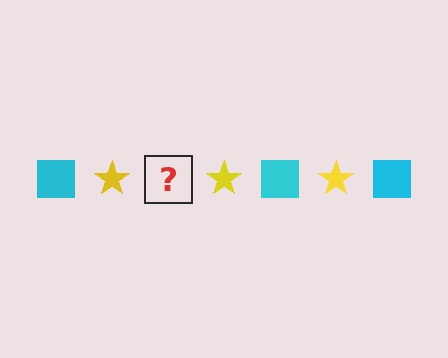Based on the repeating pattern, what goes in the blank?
The blank should be a cyan square.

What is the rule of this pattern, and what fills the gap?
The rule is that the pattern alternates between cyan square and yellow star. The gap should be filled with a cyan square.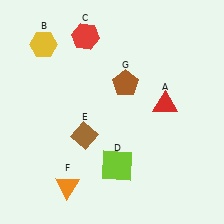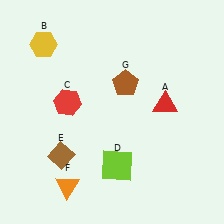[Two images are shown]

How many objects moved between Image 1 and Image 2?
2 objects moved between the two images.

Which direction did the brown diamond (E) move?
The brown diamond (E) moved left.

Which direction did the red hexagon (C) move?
The red hexagon (C) moved down.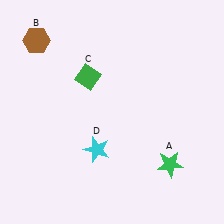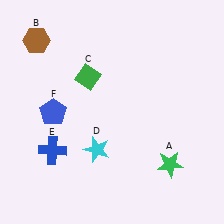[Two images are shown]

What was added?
A blue cross (E), a blue pentagon (F) were added in Image 2.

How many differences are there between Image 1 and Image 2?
There are 2 differences between the two images.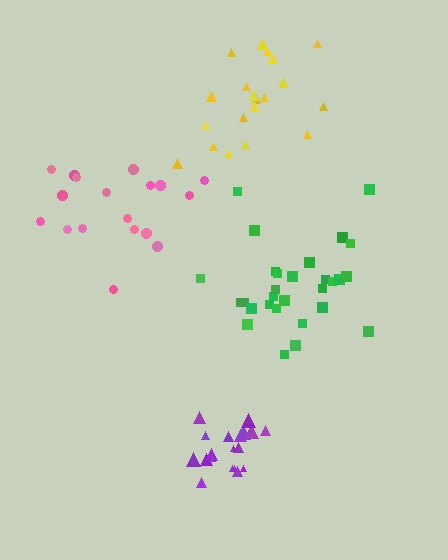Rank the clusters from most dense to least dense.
purple, green, yellow, pink.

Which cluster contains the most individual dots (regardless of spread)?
Green (29).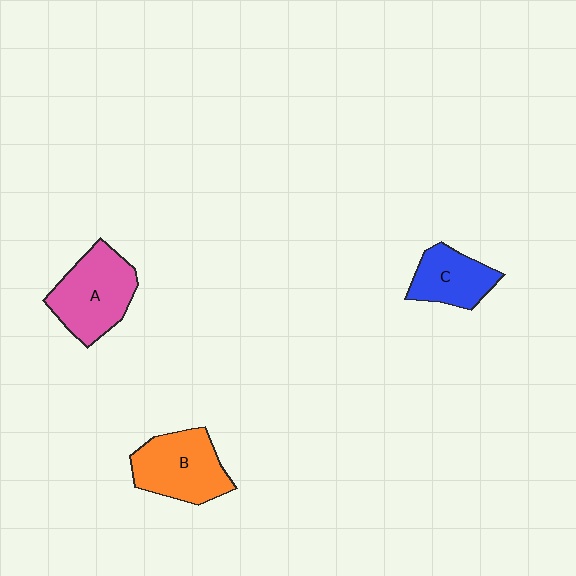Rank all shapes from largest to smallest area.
From largest to smallest: A (pink), B (orange), C (blue).